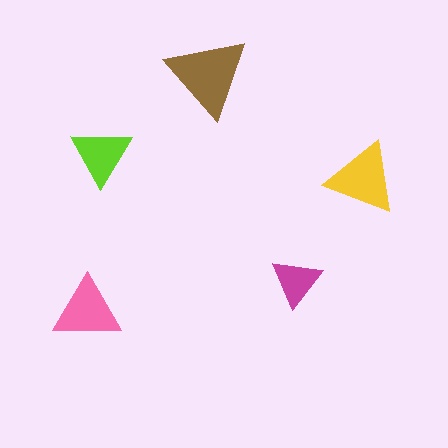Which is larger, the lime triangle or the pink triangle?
The pink one.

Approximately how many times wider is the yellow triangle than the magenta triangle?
About 1.5 times wider.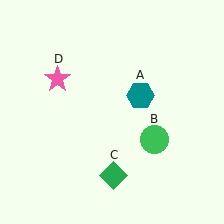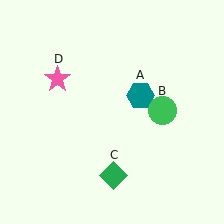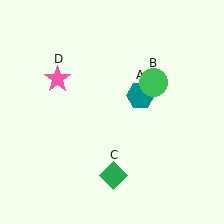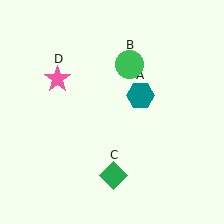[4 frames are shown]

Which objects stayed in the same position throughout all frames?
Teal hexagon (object A) and green diamond (object C) and pink star (object D) remained stationary.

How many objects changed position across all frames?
1 object changed position: green circle (object B).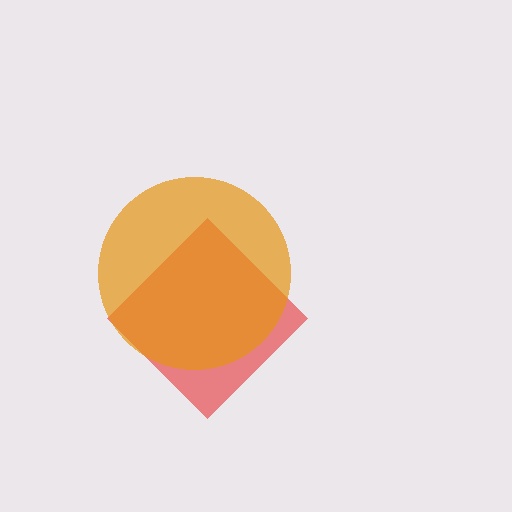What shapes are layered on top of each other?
The layered shapes are: a red diamond, an orange circle.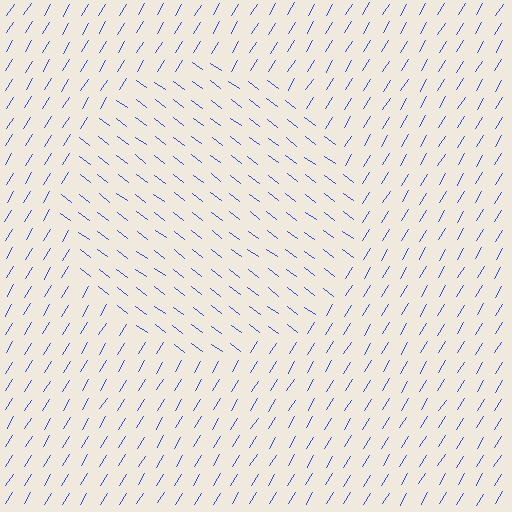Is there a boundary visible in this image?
Yes, there is a texture boundary formed by a change in line orientation.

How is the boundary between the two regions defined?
The boundary is defined purely by a change in line orientation (approximately 84 degrees difference). All lines are the same color and thickness.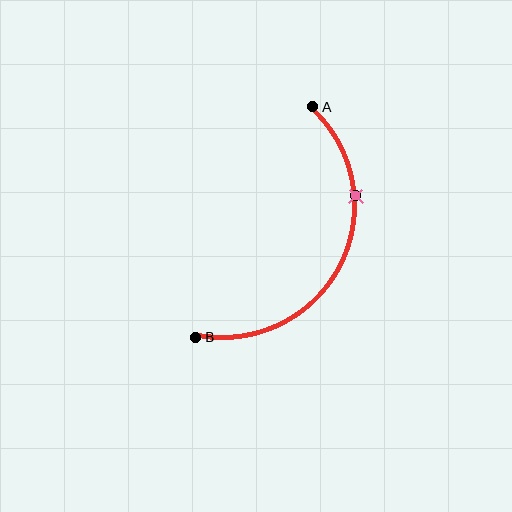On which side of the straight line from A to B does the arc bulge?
The arc bulges to the right of the straight line connecting A and B.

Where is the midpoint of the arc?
The arc midpoint is the point on the curve farthest from the straight line joining A and B. It sits to the right of that line.